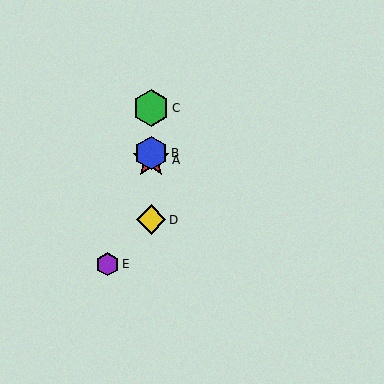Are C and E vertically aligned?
No, C is at x≈151 and E is at x≈107.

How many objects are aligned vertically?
4 objects (A, B, C, D) are aligned vertically.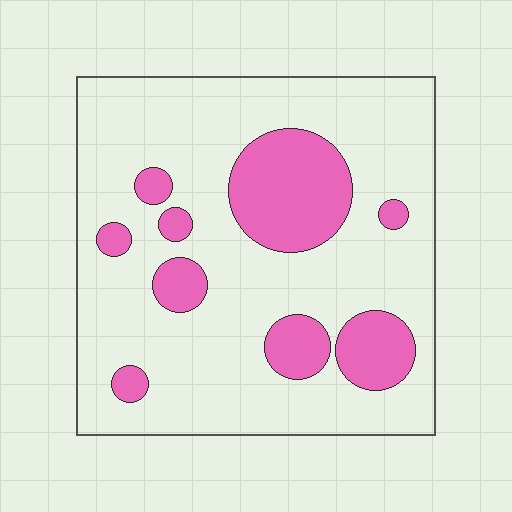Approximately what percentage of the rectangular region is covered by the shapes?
Approximately 20%.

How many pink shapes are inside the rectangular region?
9.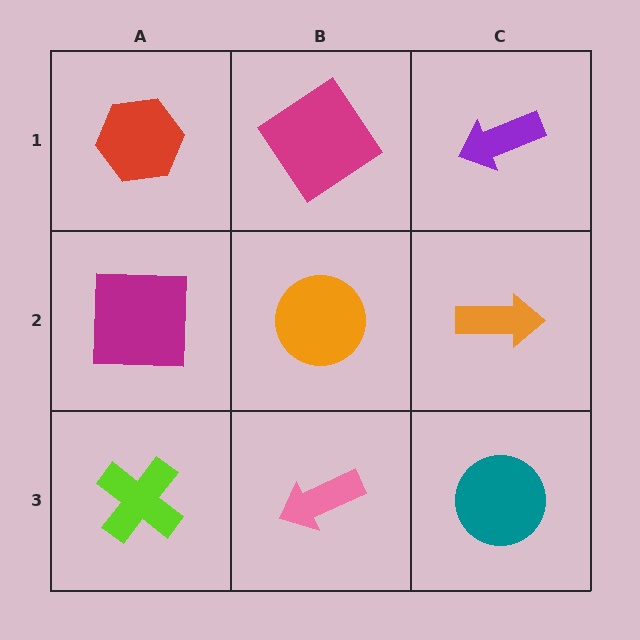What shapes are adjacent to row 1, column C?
An orange arrow (row 2, column C), a magenta diamond (row 1, column B).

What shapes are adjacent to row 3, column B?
An orange circle (row 2, column B), a lime cross (row 3, column A), a teal circle (row 3, column C).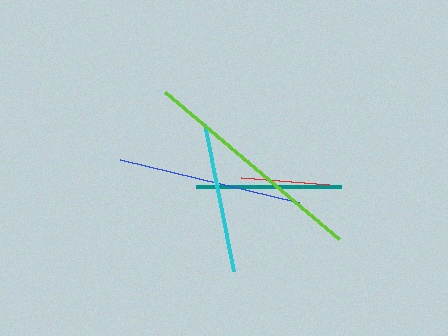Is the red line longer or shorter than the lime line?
The lime line is longer than the red line.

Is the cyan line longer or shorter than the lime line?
The lime line is longer than the cyan line.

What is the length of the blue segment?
The blue segment is approximately 184 pixels long.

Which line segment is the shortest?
The red line is the shortest at approximately 88 pixels.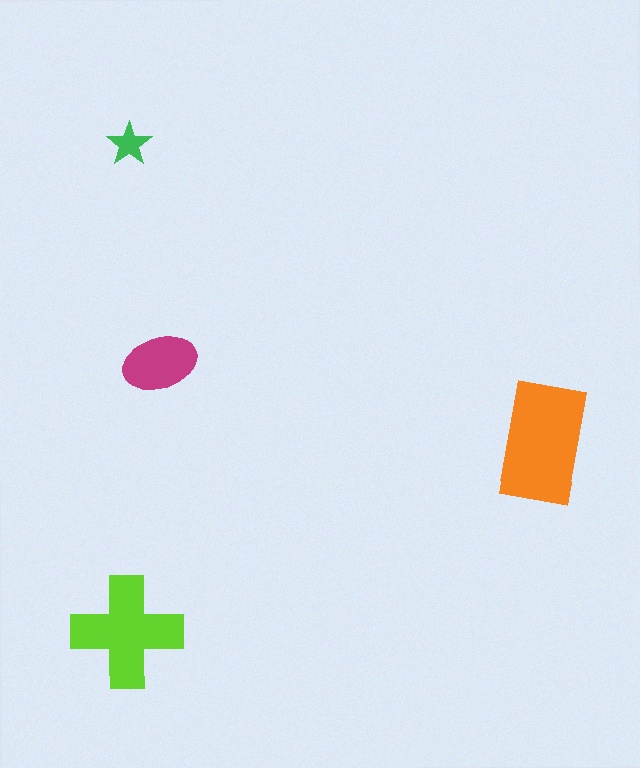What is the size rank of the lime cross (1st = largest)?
2nd.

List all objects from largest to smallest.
The orange rectangle, the lime cross, the magenta ellipse, the green star.